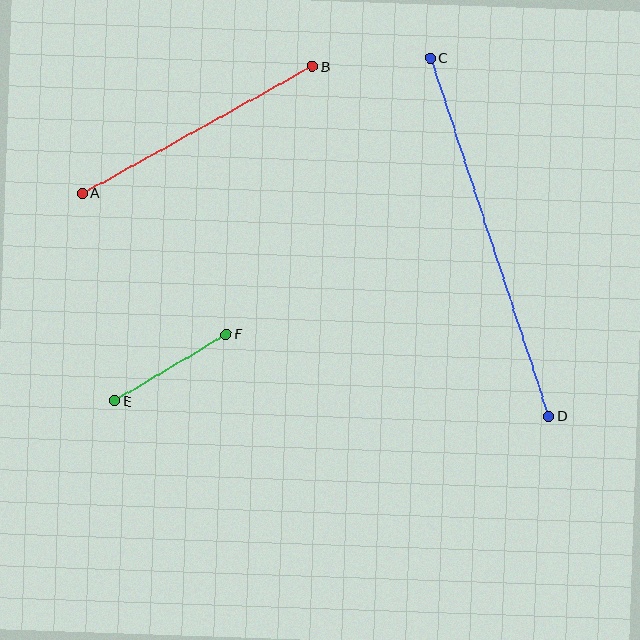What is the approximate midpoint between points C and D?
The midpoint is at approximately (489, 237) pixels.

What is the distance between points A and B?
The distance is approximately 262 pixels.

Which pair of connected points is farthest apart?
Points C and D are farthest apart.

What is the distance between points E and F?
The distance is approximately 130 pixels.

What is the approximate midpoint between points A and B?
The midpoint is at approximately (197, 130) pixels.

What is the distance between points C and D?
The distance is approximately 377 pixels.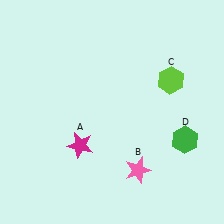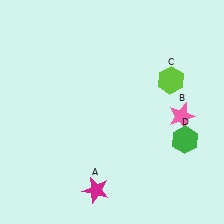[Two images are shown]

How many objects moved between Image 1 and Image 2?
2 objects moved between the two images.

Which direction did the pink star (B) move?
The pink star (B) moved up.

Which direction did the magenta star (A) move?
The magenta star (A) moved down.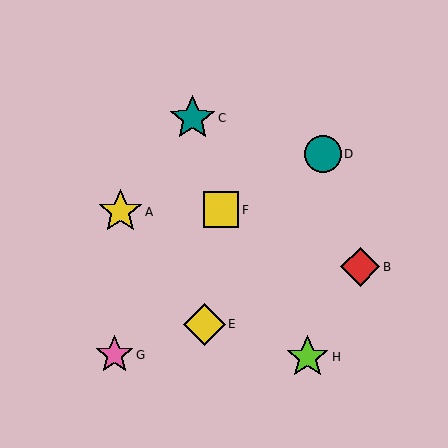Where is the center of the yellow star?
The center of the yellow star is at (120, 212).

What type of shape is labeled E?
Shape E is a yellow diamond.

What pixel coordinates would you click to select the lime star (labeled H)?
Click at (307, 357) to select the lime star H.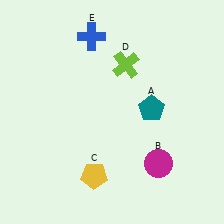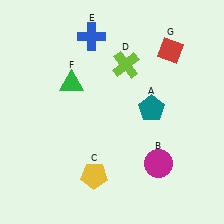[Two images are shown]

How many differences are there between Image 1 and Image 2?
There are 2 differences between the two images.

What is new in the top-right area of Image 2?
A red diamond (G) was added in the top-right area of Image 2.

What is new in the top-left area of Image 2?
A green triangle (F) was added in the top-left area of Image 2.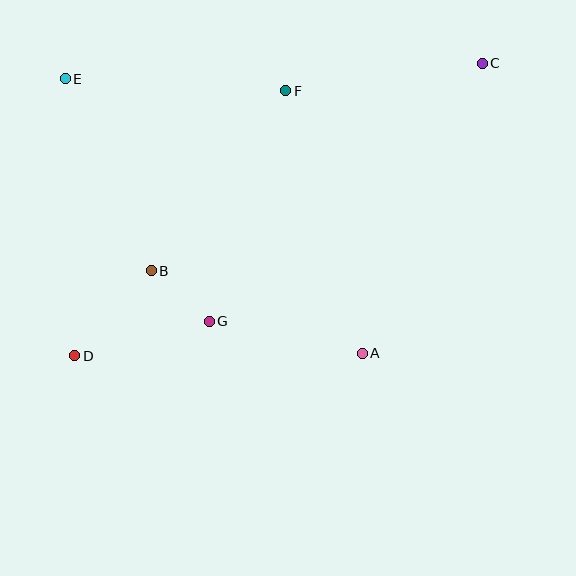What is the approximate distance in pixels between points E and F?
The distance between E and F is approximately 221 pixels.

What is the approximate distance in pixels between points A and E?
The distance between A and E is approximately 405 pixels.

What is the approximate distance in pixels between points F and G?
The distance between F and G is approximately 243 pixels.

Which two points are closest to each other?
Points B and G are closest to each other.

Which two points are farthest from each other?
Points C and D are farthest from each other.